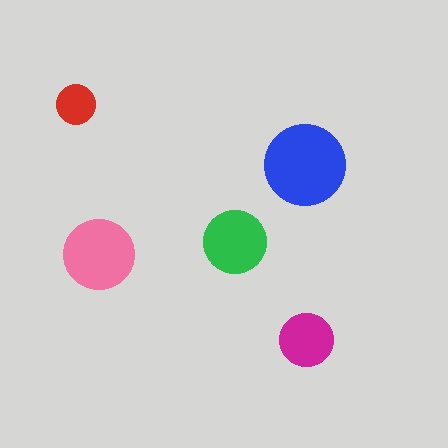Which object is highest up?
The red circle is topmost.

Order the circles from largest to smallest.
the blue one, the pink one, the green one, the magenta one, the red one.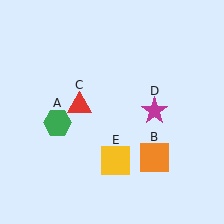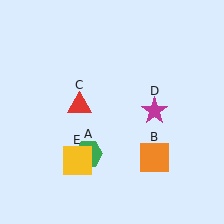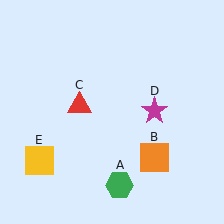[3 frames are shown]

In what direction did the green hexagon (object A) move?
The green hexagon (object A) moved down and to the right.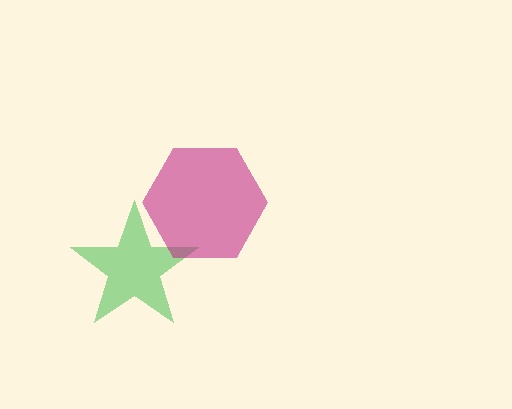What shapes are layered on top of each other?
The layered shapes are: a green star, a magenta hexagon.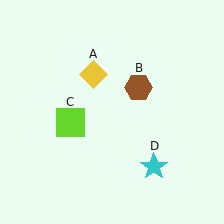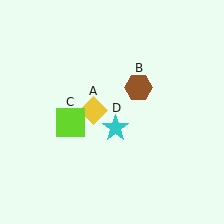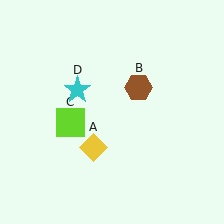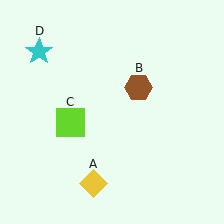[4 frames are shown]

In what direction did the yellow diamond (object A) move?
The yellow diamond (object A) moved down.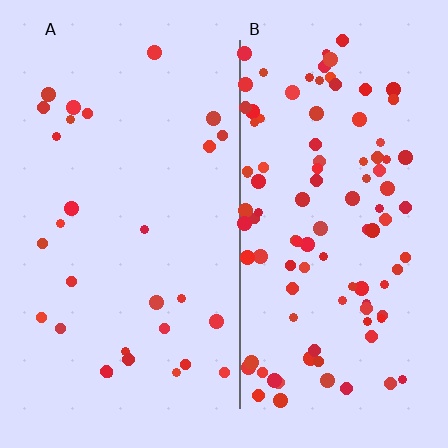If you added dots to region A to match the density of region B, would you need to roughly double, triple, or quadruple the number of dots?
Approximately quadruple.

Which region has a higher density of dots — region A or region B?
B (the right).